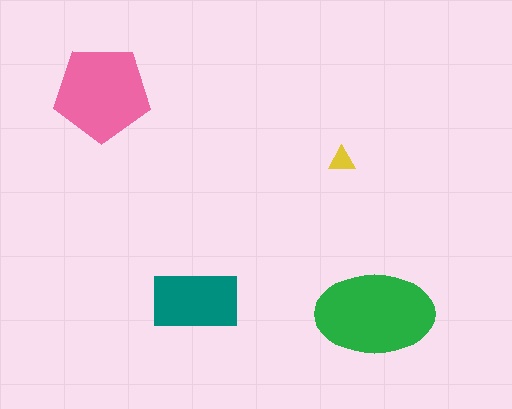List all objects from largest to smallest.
The green ellipse, the pink pentagon, the teal rectangle, the yellow triangle.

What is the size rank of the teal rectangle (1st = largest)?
3rd.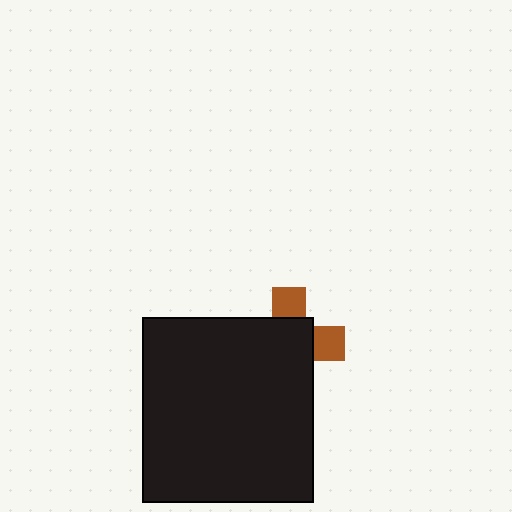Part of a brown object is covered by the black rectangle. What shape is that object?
It is a cross.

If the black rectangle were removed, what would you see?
You would see the complete brown cross.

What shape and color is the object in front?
The object in front is a black rectangle.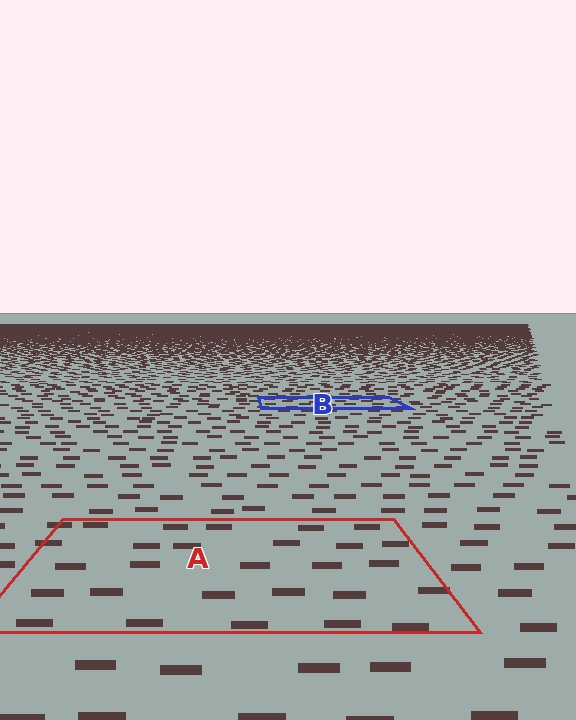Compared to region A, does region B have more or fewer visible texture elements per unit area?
Region B has more texture elements per unit area — they are packed more densely because it is farther away.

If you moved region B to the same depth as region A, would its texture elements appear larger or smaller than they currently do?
They would appear larger. At a closer depth, the same texture elements are projected at a bigger on-screen size.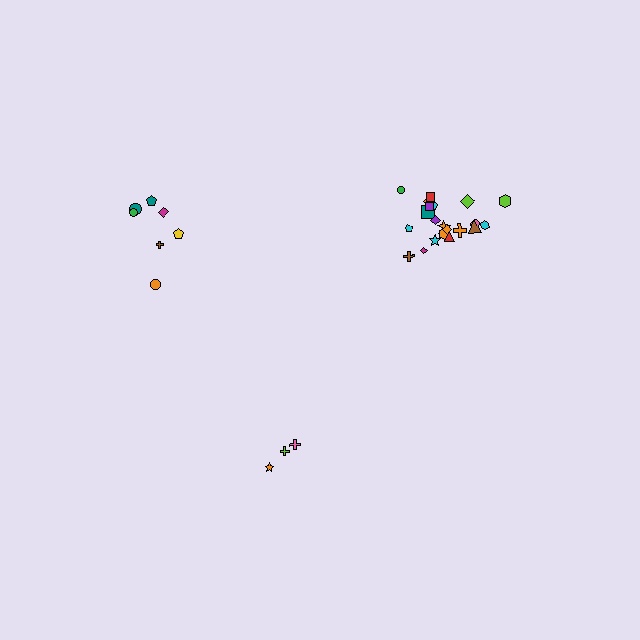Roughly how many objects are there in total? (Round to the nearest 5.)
Roughly 30 objects in total.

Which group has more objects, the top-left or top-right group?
The top-right group.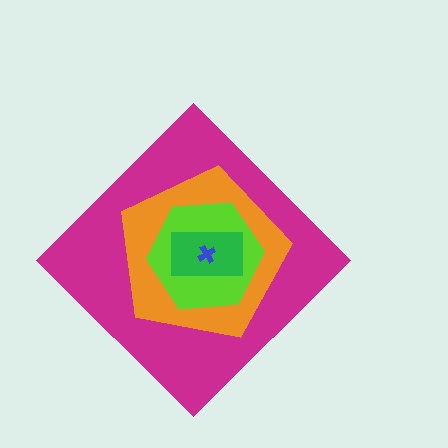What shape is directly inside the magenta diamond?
The orange pentagon.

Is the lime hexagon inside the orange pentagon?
Yes.